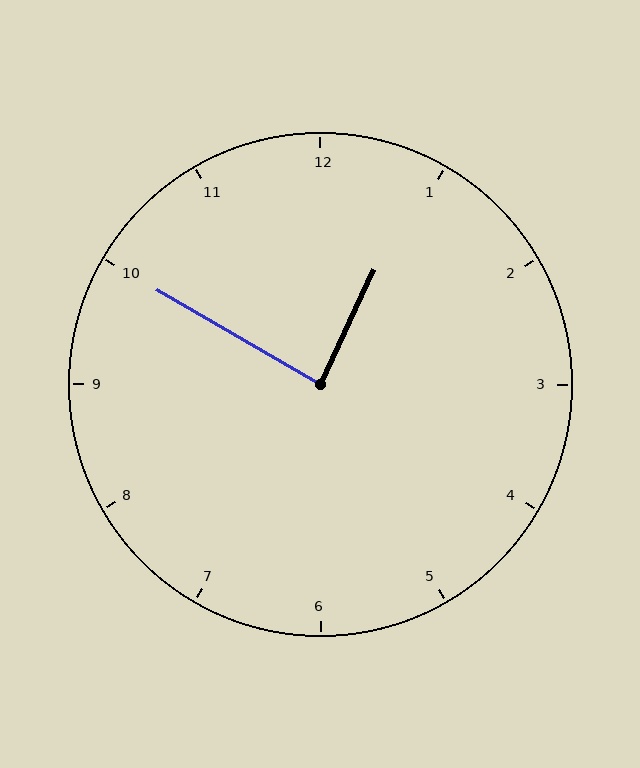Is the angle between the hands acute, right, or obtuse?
It is right.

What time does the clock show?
12:50.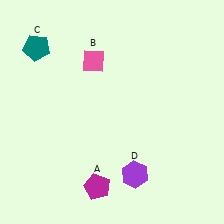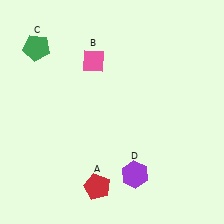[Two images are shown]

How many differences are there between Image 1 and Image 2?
There are 2 differences between the two images.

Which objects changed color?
A changed from magenta to red. C changed from teal to green.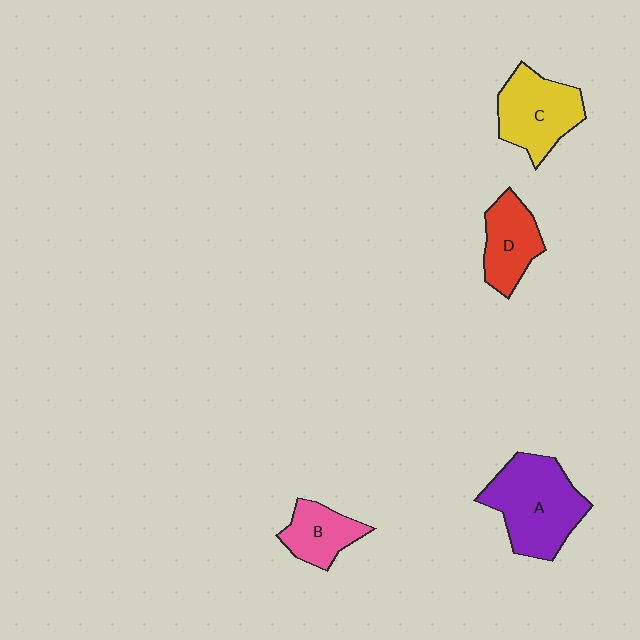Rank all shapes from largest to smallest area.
From largest to smallest: A (purple), C (yellow), D (red), B (pink).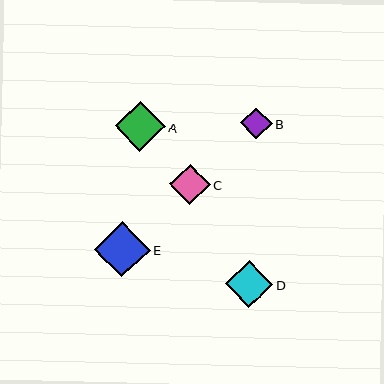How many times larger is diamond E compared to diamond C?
Diamond E is approximately 1.4 times the size of diamond C.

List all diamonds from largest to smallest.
From largest to smallest: E, A, D, C, B.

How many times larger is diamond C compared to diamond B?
Diamond C is approximately 1.3 times the size of diamond B.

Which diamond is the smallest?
Diamond B is the smallest with a size of approximately 31 pixels.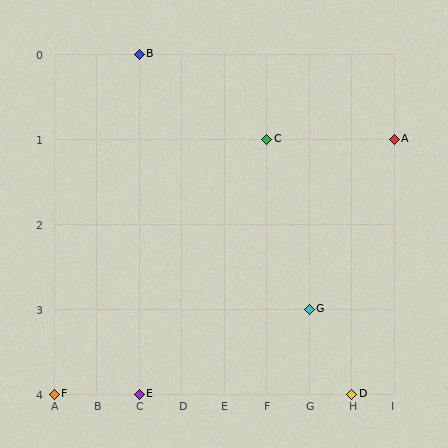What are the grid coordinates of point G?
Point G is at grid coordinates (G, 3).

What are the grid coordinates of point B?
Point B is at grid coordinates (C, 0).